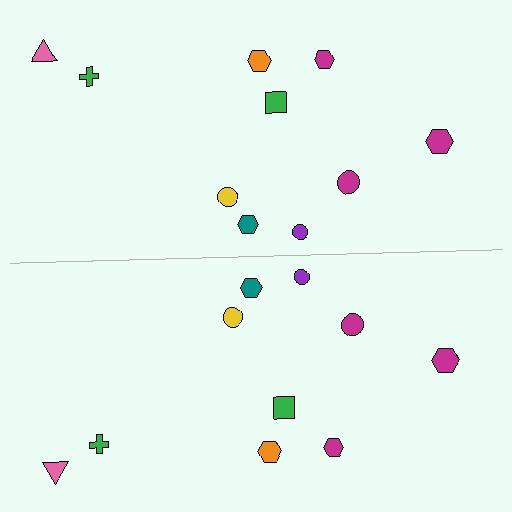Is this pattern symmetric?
Yes, this pattern has bilateral (reflection) symmetry.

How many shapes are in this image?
There are 20 shapes in this image.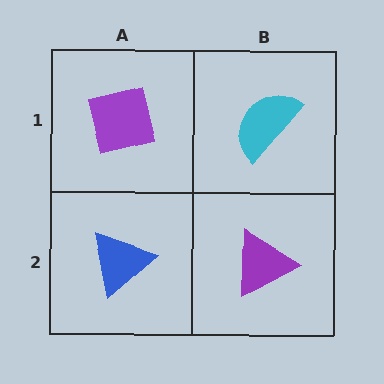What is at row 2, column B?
A purple triangle.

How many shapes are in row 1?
2 shapes.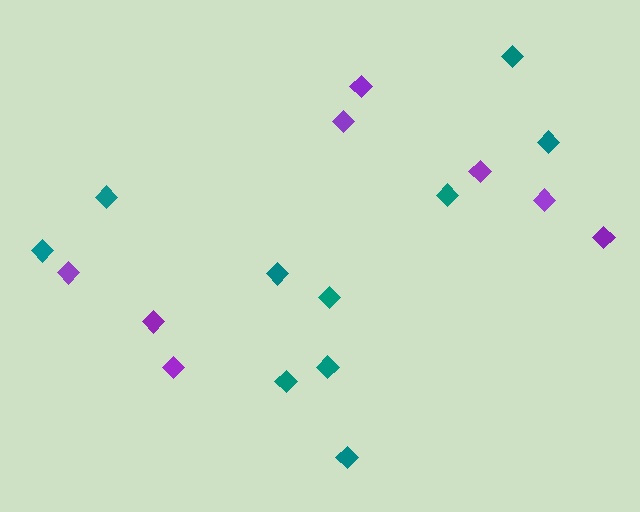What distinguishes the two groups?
There are 2 groups: one group of purple diamonds (8) and one group of teal diamonds (10).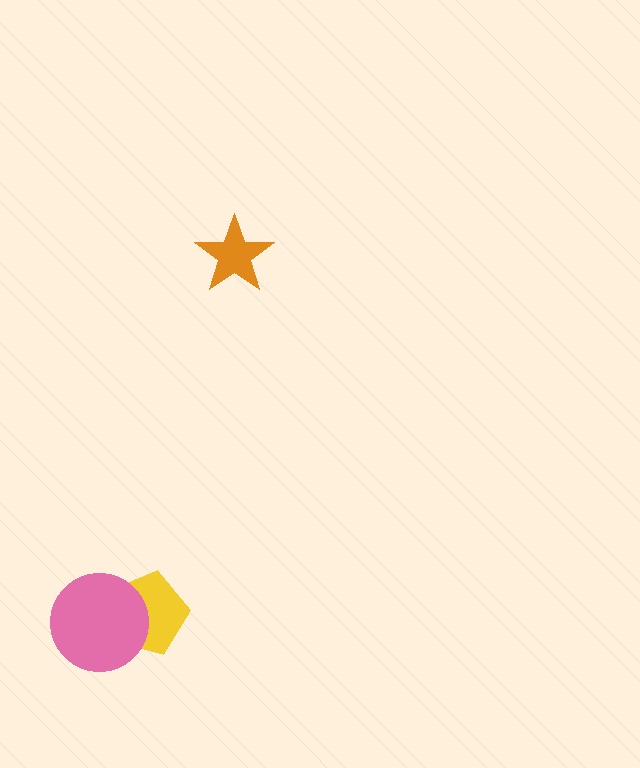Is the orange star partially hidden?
No, no other shape covers it.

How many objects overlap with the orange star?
0 objects overlap with the orange star.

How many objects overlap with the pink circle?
1 object overlaps with the pink circle.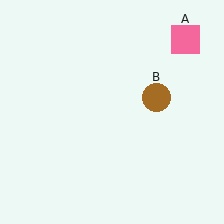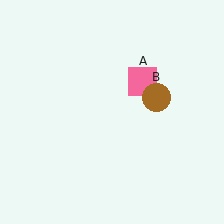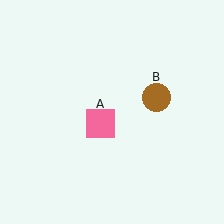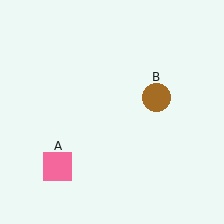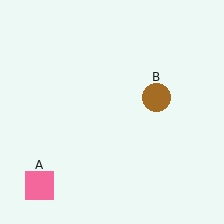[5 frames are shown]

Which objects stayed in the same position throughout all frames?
Brown circle (object B) remained stationary.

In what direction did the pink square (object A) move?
The pink square (object A) moved down and to the left.